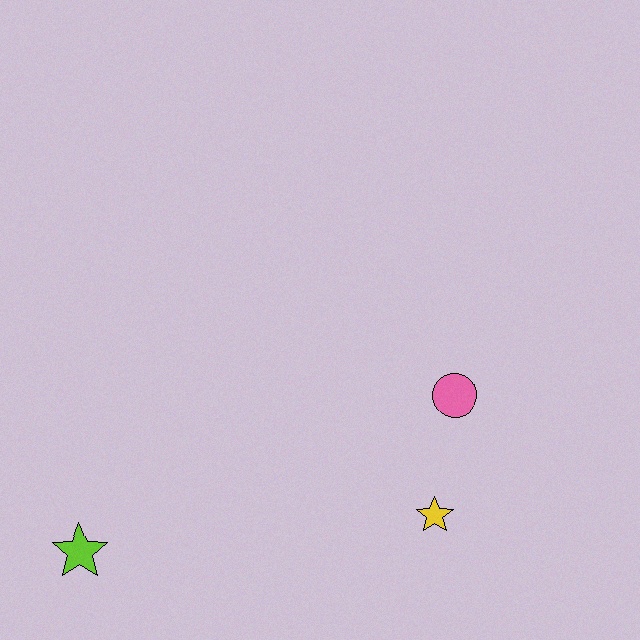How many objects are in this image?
There are 3 objects.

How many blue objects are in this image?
There are no blue objects.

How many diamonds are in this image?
There are no diamonds.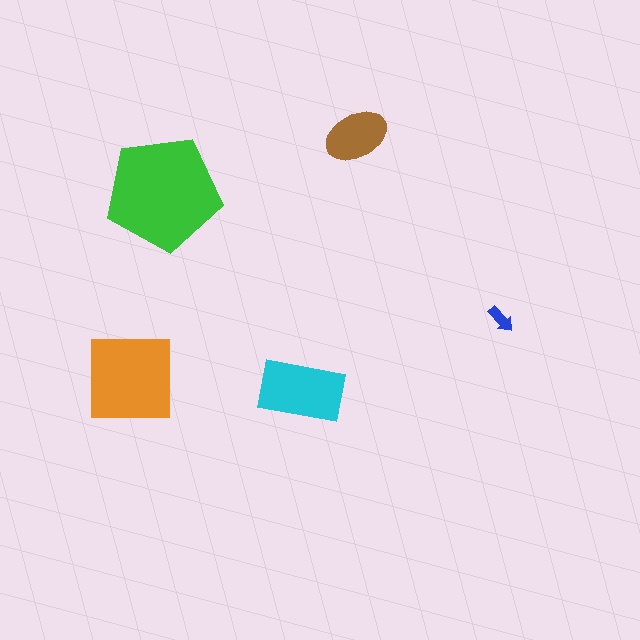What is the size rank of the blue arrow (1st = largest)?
5th.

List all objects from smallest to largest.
The blue arrow, the brown ellipse, the cyan rectangle, the orange square, the green pentagon.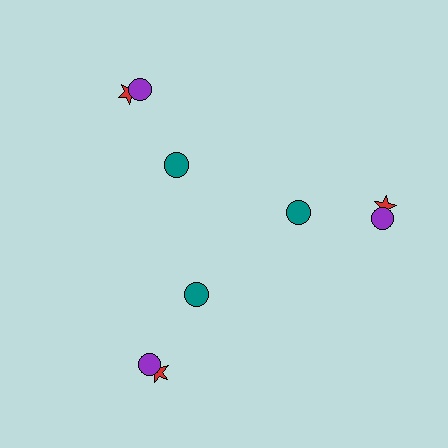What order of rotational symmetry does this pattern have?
This pattern has 3-fold rotational symmetry.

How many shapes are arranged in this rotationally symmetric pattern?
There are 9 shapes, arranged in 3 groups of 3.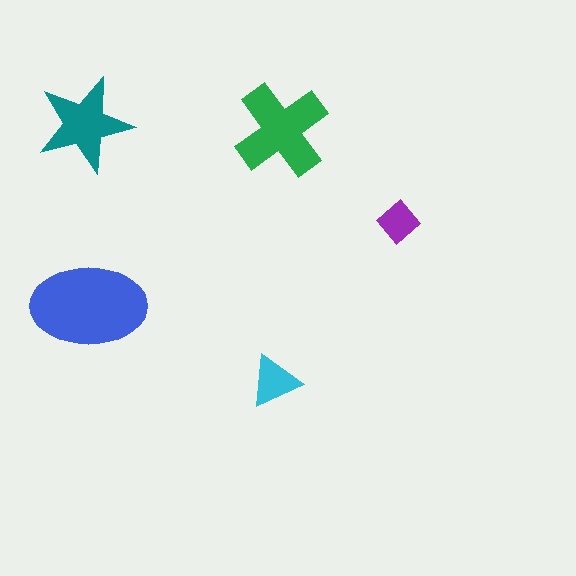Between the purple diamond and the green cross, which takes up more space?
The green cross.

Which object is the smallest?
The purple diamond.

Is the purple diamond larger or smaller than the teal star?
Smaller.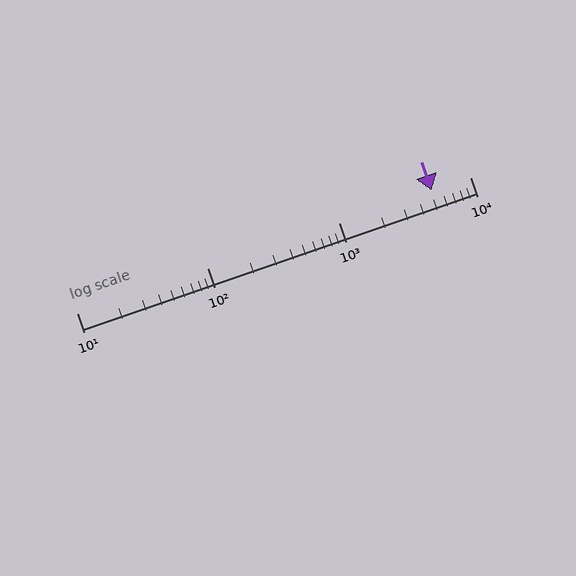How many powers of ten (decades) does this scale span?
The scale spans 3 decades, from 10 to 10000.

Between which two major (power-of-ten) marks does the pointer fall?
The pointer is between 1000 and 10000.